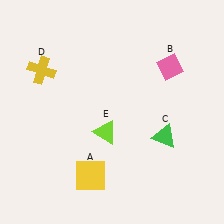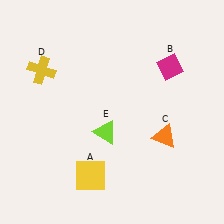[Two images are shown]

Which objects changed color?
B changed from pink to magenta. C changed from green to orange.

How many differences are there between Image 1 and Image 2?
There are 2 differences between the two images.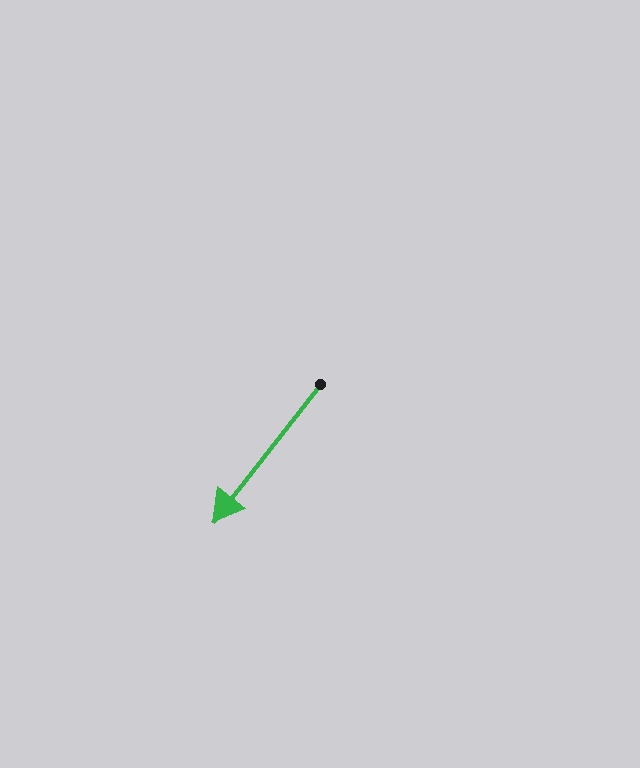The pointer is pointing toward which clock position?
Roughly 7 o'clock.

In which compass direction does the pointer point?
Southwest.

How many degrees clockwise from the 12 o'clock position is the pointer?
Approximately 218 degrees.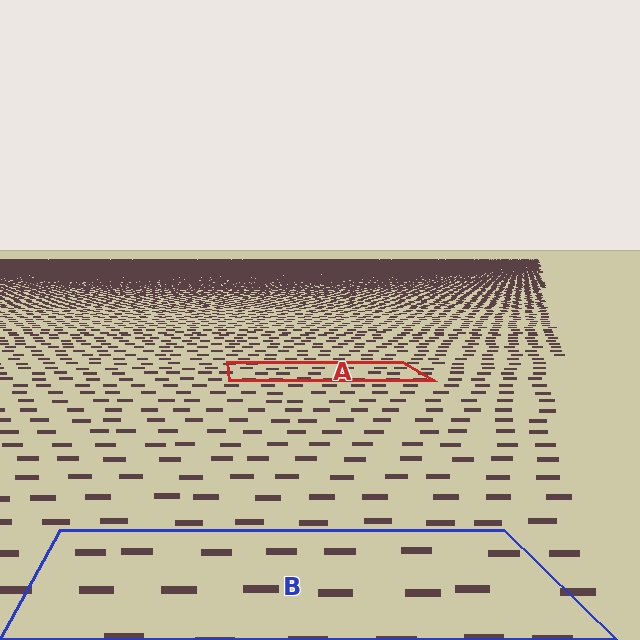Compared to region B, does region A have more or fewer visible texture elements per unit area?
Region A has more texture elements per unit area — they are packed more densely because it is farther away.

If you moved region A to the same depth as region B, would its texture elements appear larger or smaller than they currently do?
They would appear larger. At a closer depth, the same texture elements are projected at a bigger on-screen size.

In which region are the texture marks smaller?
The texture marks are smaller in region A, because it is farther away.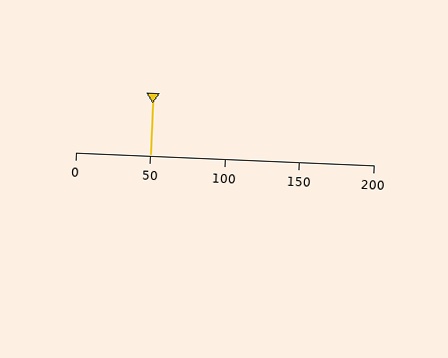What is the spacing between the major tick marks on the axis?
The major ticks are spaced 50 apart.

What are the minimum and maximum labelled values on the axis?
The axis runs from 0 to 200.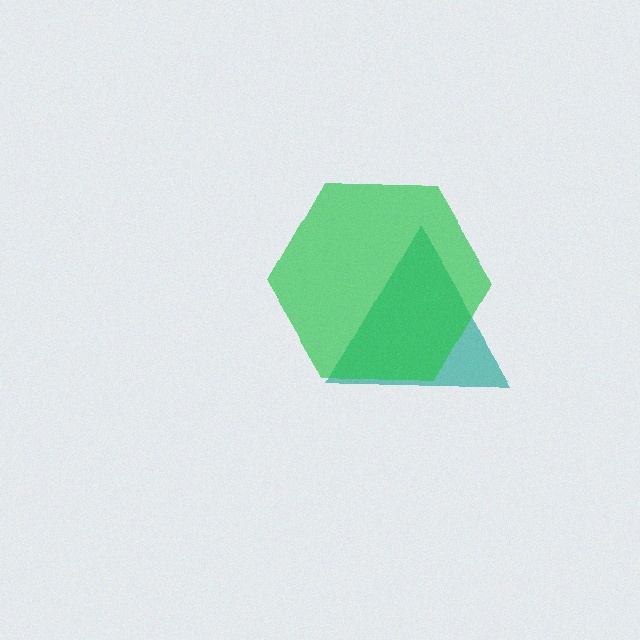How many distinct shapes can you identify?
There are 2 distinct shapes: a teal triangle, a green hexagon.